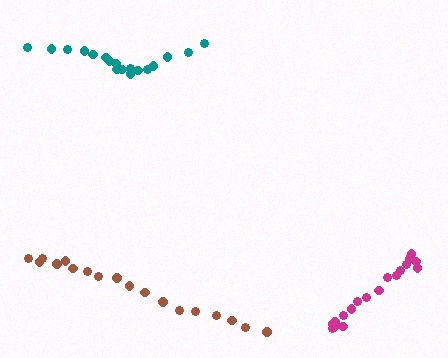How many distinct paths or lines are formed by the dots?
There are 3 distinct paths.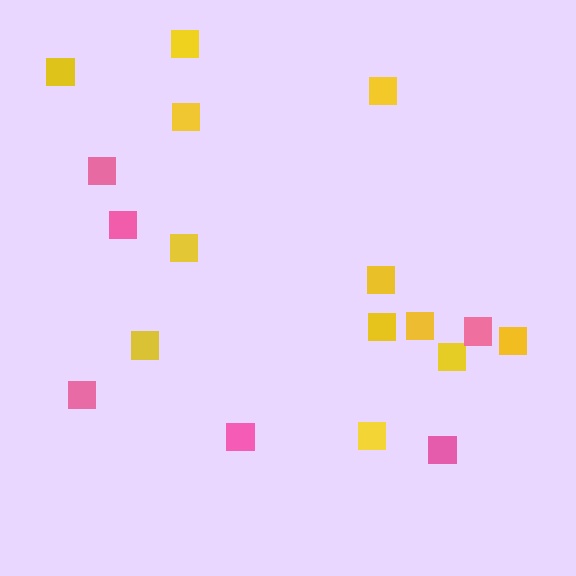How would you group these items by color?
There are 2 groups: one group of yellow squares (12) and one group of pink squares (6).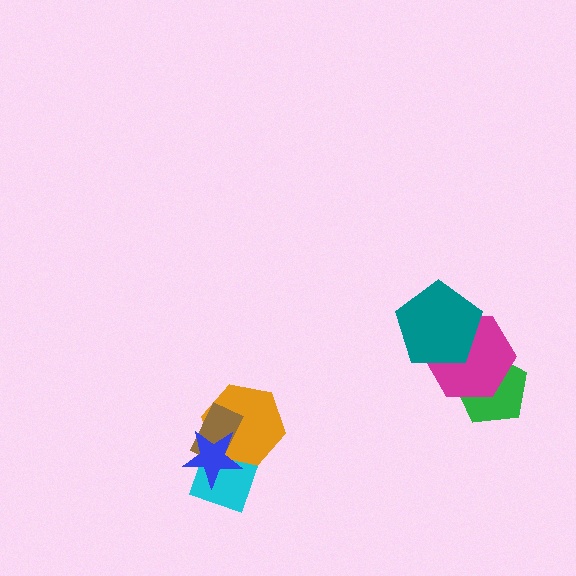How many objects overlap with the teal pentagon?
1 object overlaps with the teal pentagon.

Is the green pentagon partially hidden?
Yes, it is partially covered by another shape.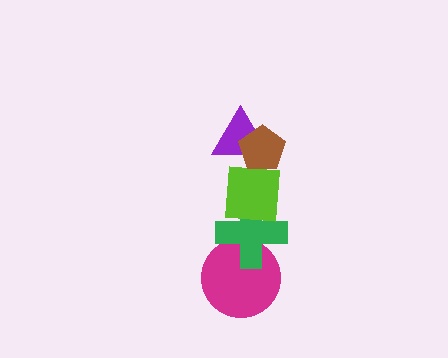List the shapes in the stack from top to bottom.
From top to bottom: the brown pentagon, the purple triangle, the lime square, the green cross, the magenta circle.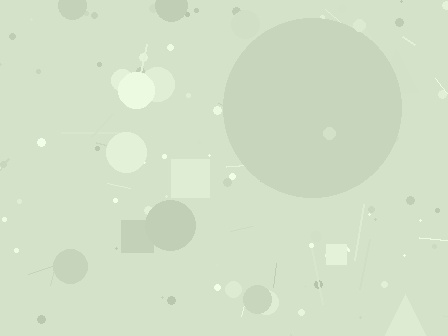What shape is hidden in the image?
A circle is hidden in the image.